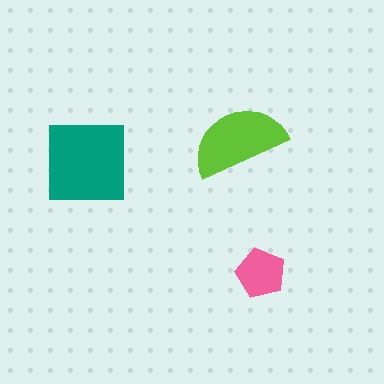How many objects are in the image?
There are 3 objects in the image.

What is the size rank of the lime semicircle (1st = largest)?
2nd.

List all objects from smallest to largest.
The pink pentagon, the lime semicircle, the teal square.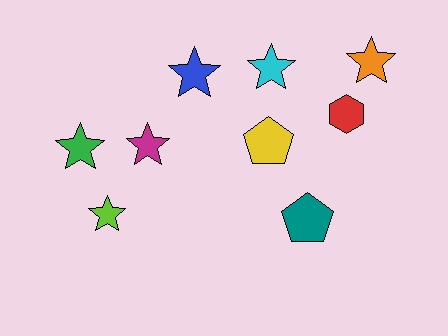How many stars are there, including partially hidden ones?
There are 6 stars.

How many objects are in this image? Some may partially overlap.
There are 9 objects.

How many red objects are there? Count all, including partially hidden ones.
There is 1 red object.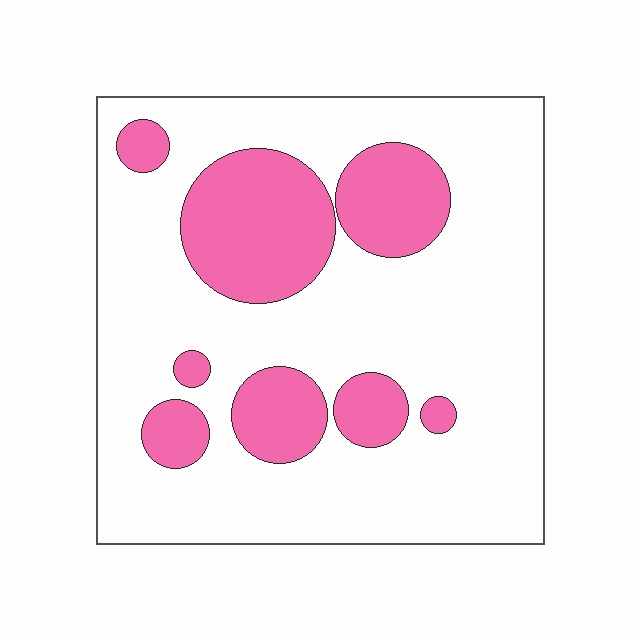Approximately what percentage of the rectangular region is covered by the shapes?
Approximately 25%.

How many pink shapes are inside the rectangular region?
8.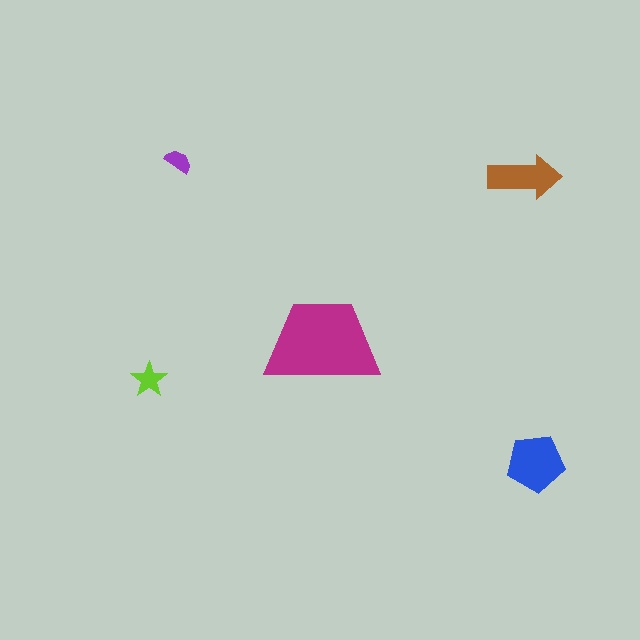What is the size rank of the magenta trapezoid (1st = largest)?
1st.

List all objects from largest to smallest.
The magenta trapezoid, the blue pentagon, the brown arrow, the lime star, the purple semicircle.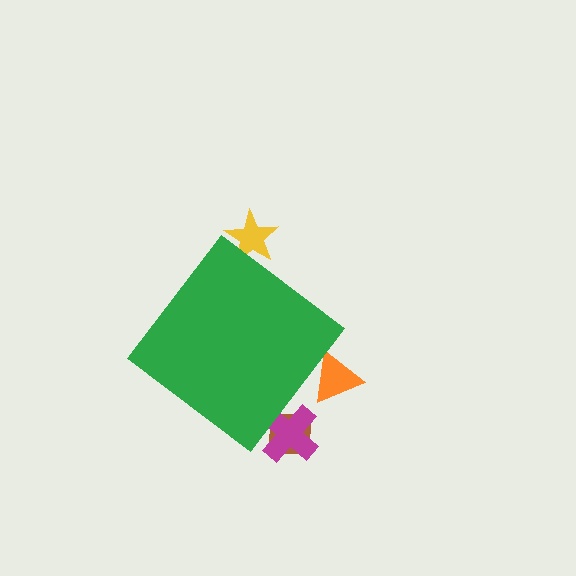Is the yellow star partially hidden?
Yes, the yellow star is partially hidden behind the green diamond.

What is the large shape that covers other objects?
A green diamond.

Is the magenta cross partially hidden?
Yes, the magenta cross is partially hidden behind the green diamond.